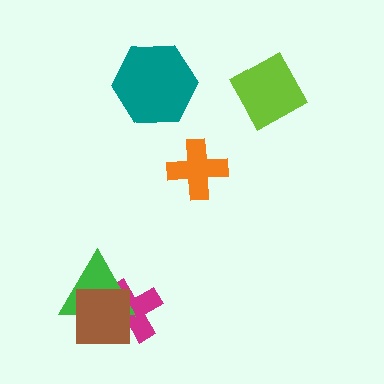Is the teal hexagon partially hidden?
No, no other shape covers it.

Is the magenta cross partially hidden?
Yes, it is partially covered by another shape.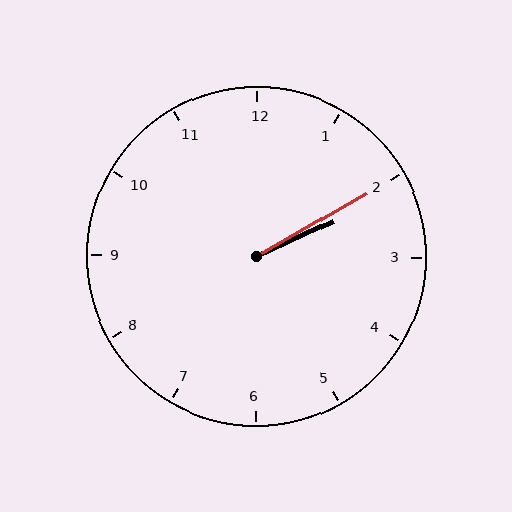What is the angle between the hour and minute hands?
Approximately 5 degrees.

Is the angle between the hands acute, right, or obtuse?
It is acute.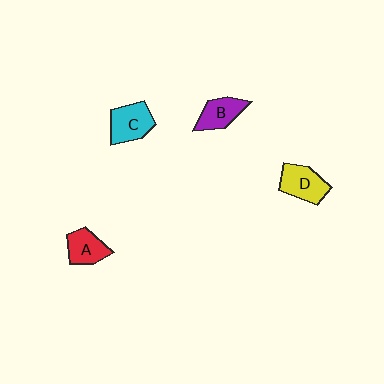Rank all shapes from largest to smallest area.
From largest to smallest: C (cyan), D (yellow), B (purple), A (red).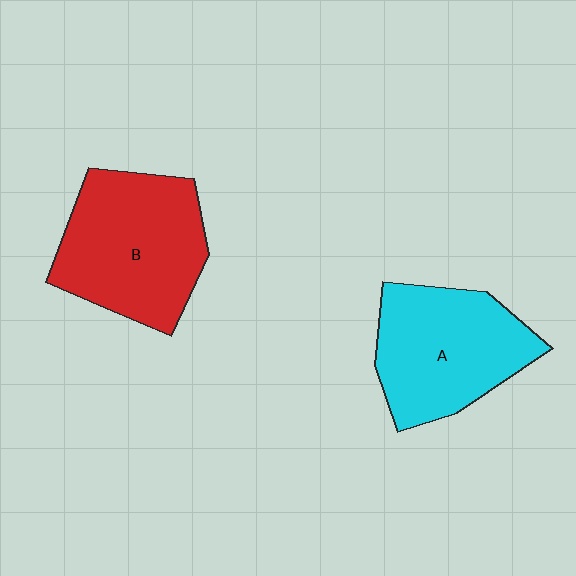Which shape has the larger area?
Shape B (red).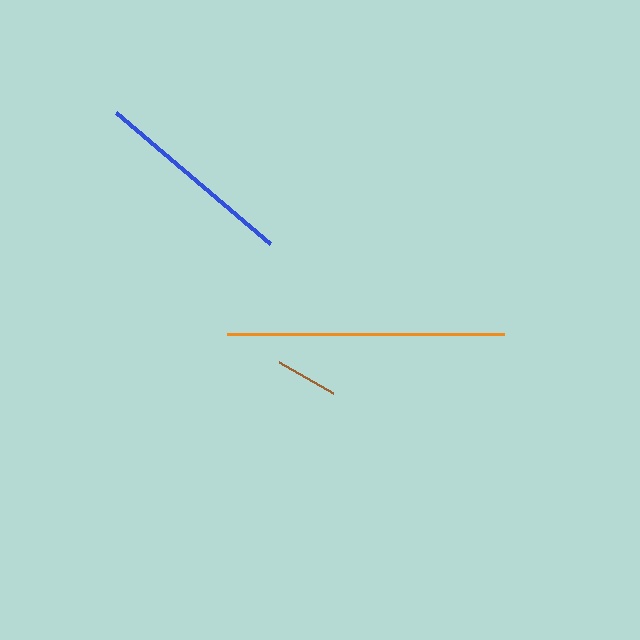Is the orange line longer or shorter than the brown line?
The orange line is longer than the brown line.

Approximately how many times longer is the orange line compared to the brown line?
The orange line is approximately 4.5 times the length of the brown line.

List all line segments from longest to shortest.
From longest to shortest: orange, blue, brown.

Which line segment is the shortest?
The brown line is the shortest at approximately 62 pixels.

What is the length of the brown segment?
The brown segment is approximately 62 pixels long.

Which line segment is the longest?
The orange line is the longest at approximately 277 pixels.